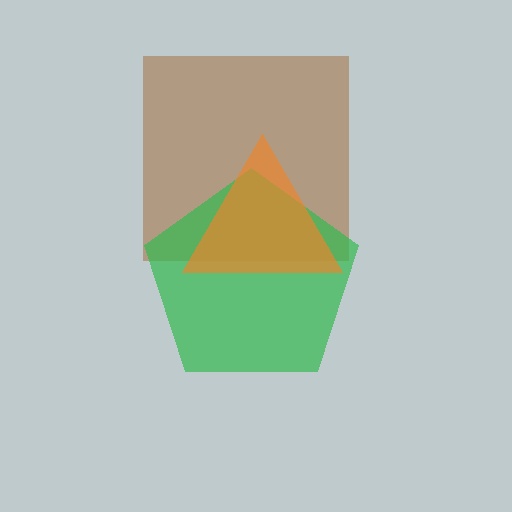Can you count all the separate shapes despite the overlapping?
Yes, there are 3 separate shapes.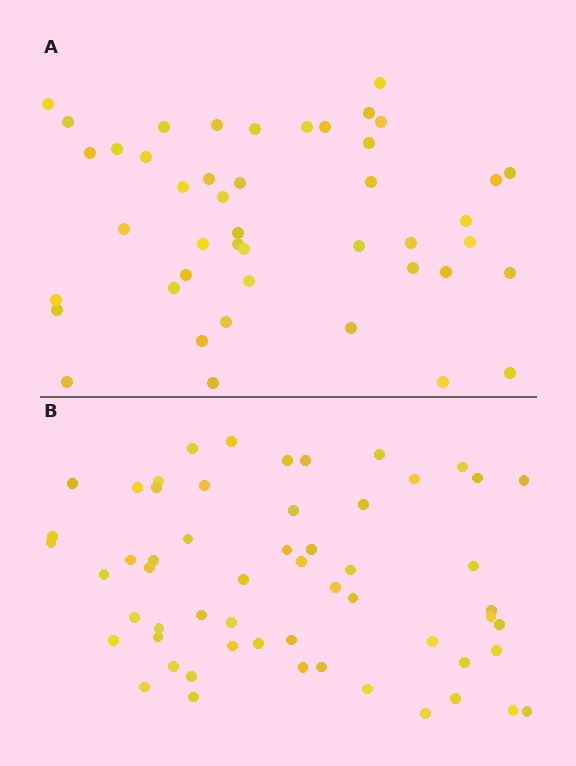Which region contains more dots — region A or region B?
Region B (the bottom region) has more dots.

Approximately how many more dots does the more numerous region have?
Region B has roughly 12 or so more dots than region A.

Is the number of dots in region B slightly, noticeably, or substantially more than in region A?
Region B has noticeably more, but not dramatically so. The ratio is roughly 1.3 to 1.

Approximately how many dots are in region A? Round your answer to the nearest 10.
About 40 dots. (The exact count is 45, which rounds to 40.)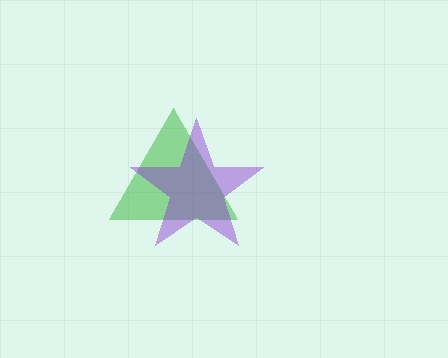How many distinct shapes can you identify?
There are 2 distinct shapes: a green triangle, a purple star.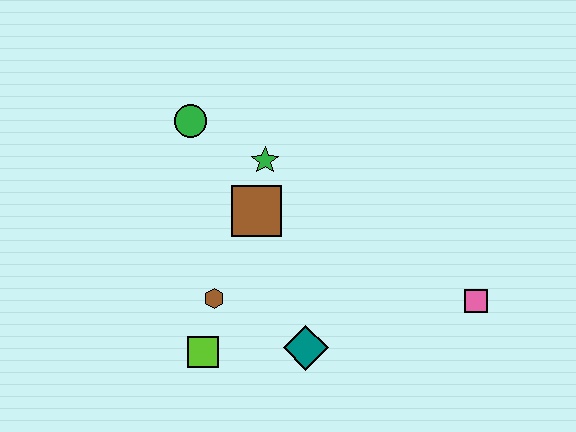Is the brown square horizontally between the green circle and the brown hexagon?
No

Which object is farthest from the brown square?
The pink square is farthest from the brown square.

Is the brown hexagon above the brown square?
No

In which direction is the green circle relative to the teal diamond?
The green circle is above the teal diamond.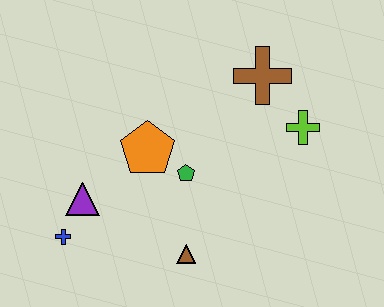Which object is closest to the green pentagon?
The orange pentagon is closest to the green pentagon.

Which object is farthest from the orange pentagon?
The lime cross is farthest from the orange pentagon.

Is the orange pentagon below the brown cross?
Yes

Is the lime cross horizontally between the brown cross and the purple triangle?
No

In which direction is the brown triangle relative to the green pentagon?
The brown triangle is below the green pentagon.